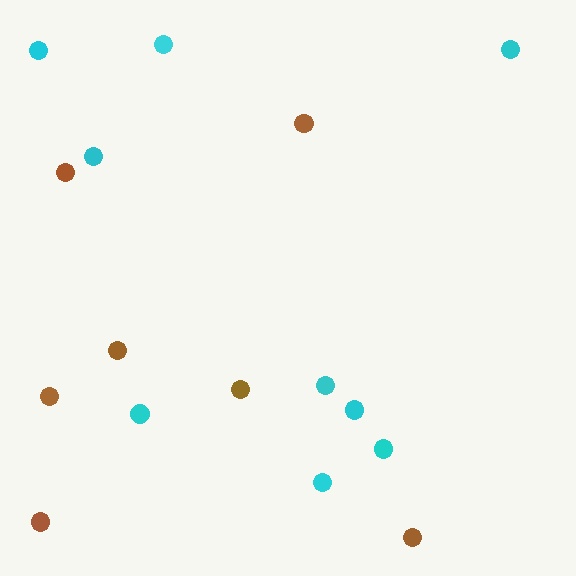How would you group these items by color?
There are 2 groups: one group of cyan circles (9) and one group of brown circles (7).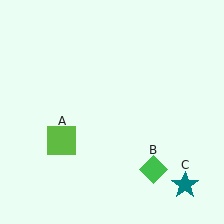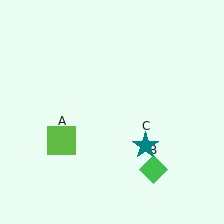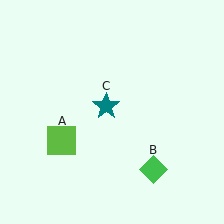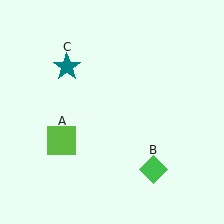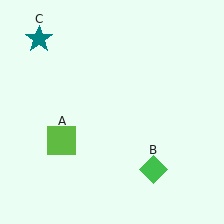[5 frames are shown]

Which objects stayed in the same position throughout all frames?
Lime square (object A) and green diamond (object B) remained stationary.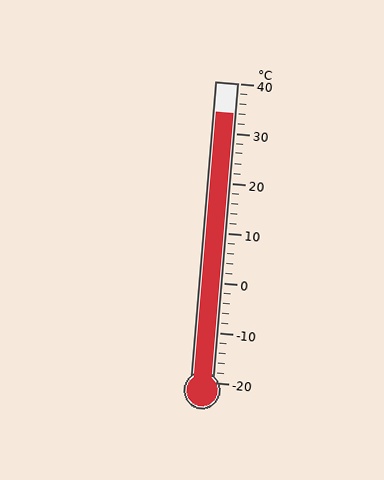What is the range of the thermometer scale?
The thermometer scale ranges from -20°C to 40°C.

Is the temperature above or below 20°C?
The temperature is above 20°C.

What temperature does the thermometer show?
The thermometer shows approximately 34°C.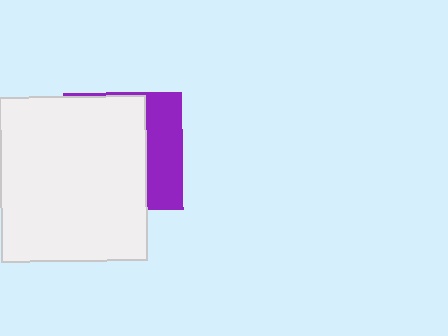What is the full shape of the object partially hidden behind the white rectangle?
The partially hidden object is a purple square.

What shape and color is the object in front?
The object in front is a white rectangle.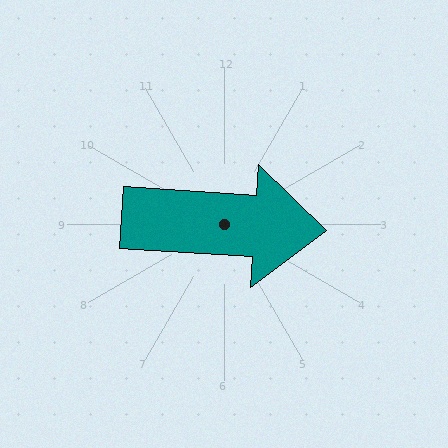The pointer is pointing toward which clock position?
Roughly 3 o'clock.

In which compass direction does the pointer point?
East.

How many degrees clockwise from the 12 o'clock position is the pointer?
Approximately 94 degrees.